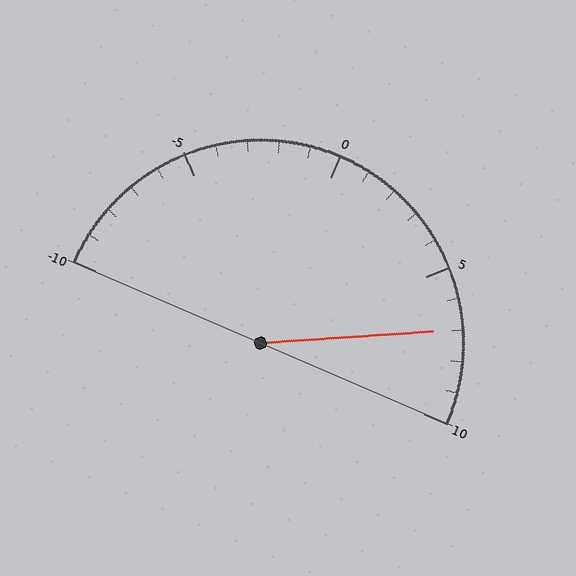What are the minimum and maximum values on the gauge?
The gauge ranges from -10 to 10.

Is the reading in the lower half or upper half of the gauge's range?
The reading is in the upper half of the range (-10 to 10).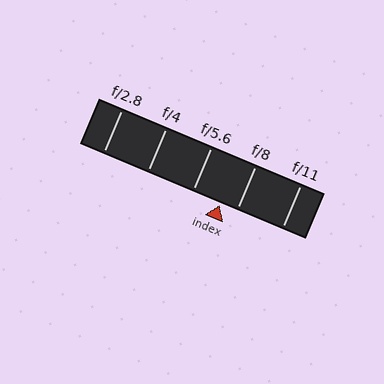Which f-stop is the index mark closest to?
The index mark is closest to f/8.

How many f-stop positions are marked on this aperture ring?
There are 5 f-stop positions marked.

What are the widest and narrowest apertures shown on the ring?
The widest aperture shown is f/2.8 and the narrowest is f/11.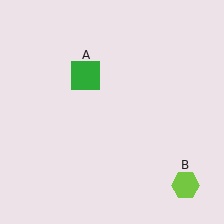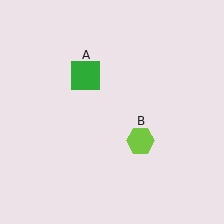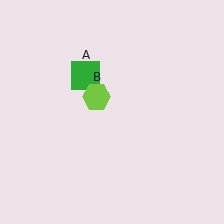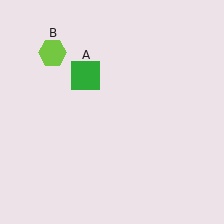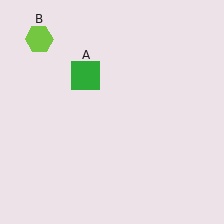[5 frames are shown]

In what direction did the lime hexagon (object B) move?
The lime hexagon (object B) moved up and to the left.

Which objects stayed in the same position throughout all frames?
Green square (object A) remained stationary.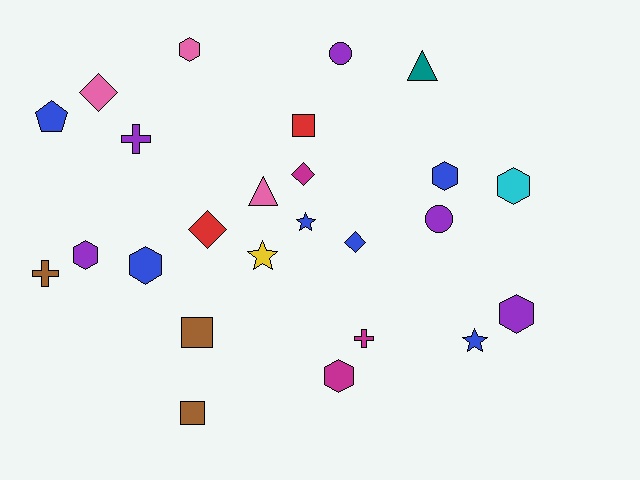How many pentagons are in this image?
There is 1 pentagon.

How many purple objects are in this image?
There are 5 purple objects.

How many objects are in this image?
There are 25 objects.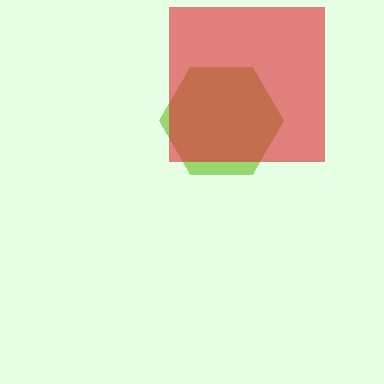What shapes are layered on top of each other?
The layered shapes are: a lime hexagon, a red square.